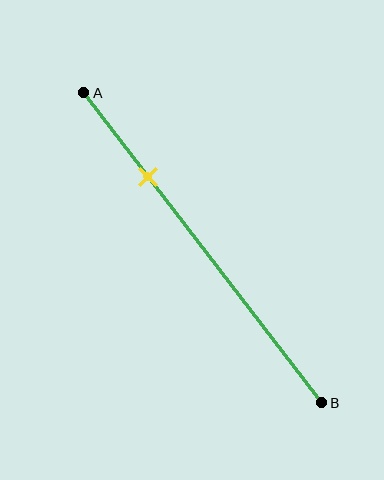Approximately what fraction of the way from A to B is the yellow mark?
The yellow mark is approximately 25% of the way from A to B.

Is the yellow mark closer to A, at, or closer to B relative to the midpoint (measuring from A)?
The yellow mark is closer to point A than the midpoint of segment AB.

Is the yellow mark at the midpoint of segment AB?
No, the mark is at about 25% from A, not at the 50% midpoint.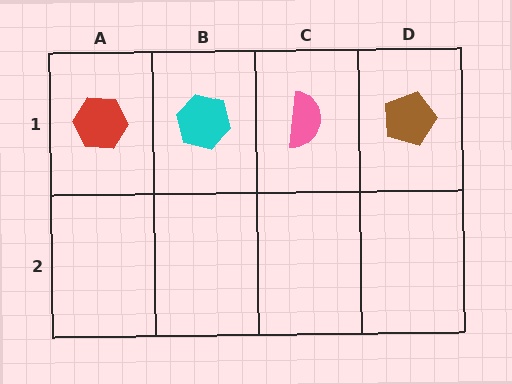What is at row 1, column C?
A pink semicircle.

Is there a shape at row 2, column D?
No, that cell is empty.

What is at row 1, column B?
A cyan hexagon.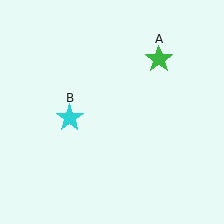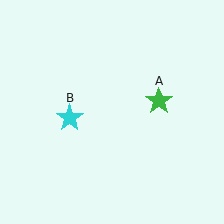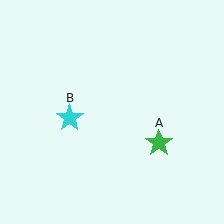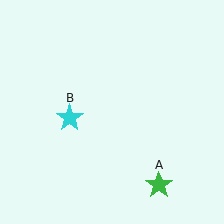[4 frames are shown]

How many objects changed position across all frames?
1 object changed position: green star (object A).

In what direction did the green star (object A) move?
The green star (object A) moved down.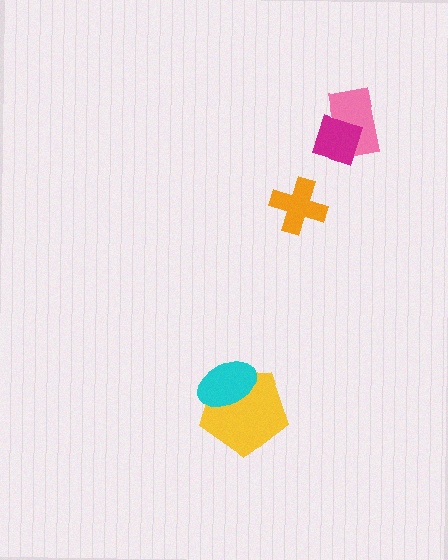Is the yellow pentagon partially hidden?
Yes, it is partially covered by another shape.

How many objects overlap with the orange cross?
0 objects overlap with the orange cross.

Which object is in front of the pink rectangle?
The magenta diamond is in front of the pink rectangle.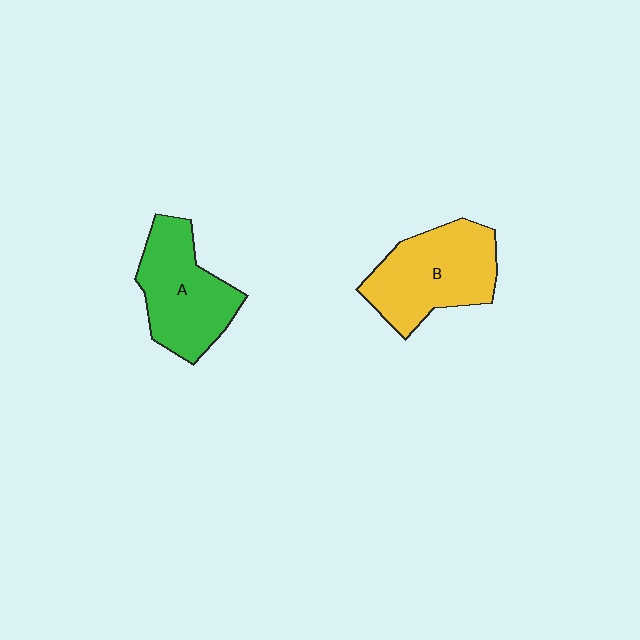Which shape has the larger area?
Shape B (yellow).